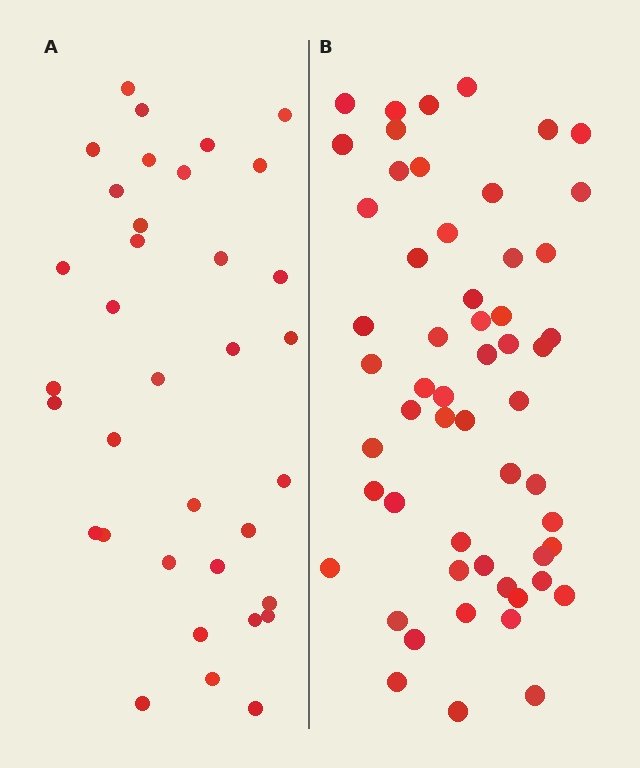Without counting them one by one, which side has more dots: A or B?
Region B (the right region) has more dots.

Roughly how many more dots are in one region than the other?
Region B has approximately 20 more dots than region A.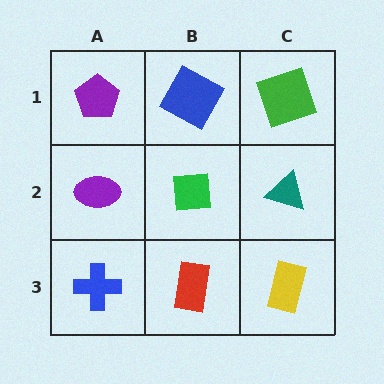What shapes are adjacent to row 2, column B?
A blue square (row 1, column B), a red rectangle (row 3, column B), a purple ellipse (row 2, column A), a teal triangle (row 2, column C).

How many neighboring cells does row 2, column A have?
3.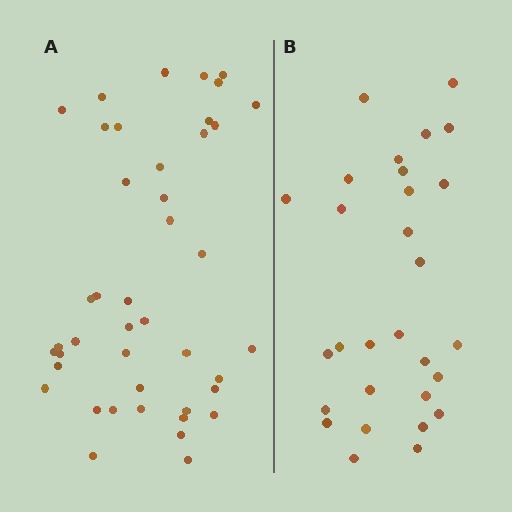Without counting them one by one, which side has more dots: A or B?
Region A (the left region) has more dots.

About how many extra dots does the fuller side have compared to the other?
Region A has approximately 15 more dots than region B.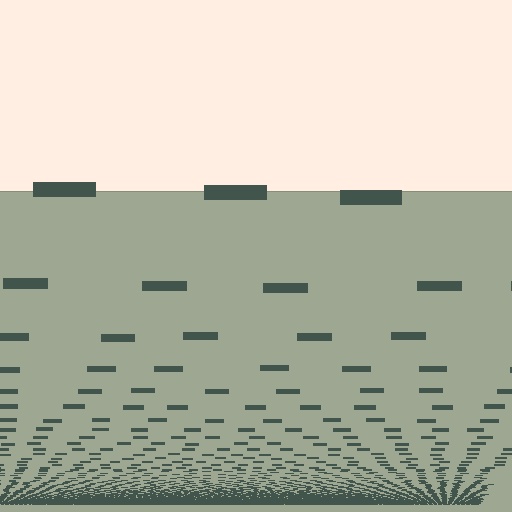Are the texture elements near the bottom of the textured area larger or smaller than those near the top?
Smaller. The gradient is inverted — elements near the bottom are smaller and denser.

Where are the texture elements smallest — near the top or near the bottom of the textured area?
Near the bottom.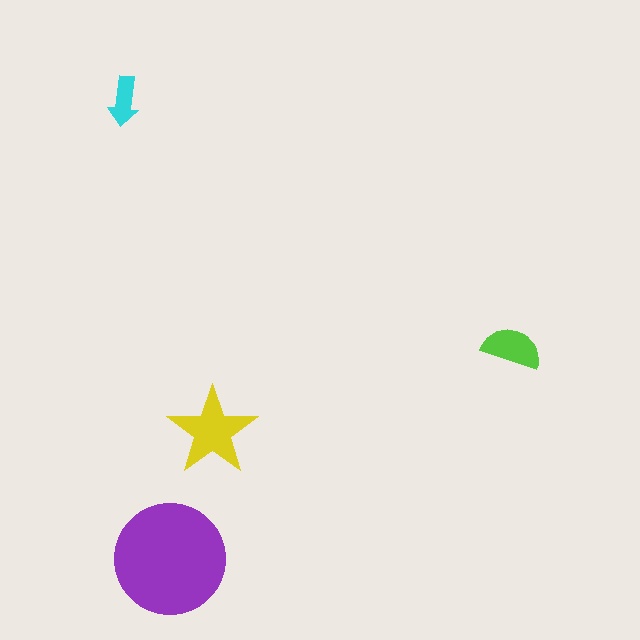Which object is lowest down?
The purple circle is bottommost.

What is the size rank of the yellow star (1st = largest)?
2nd.